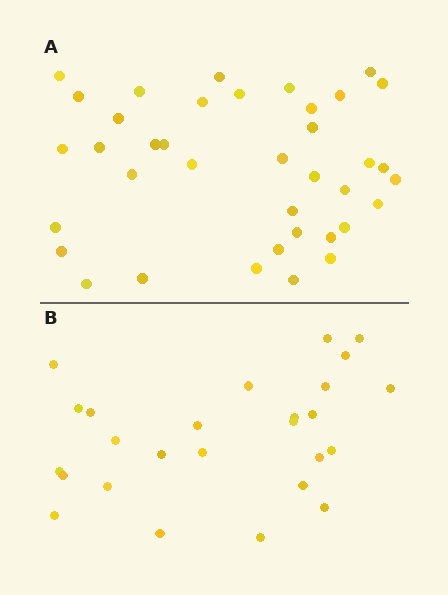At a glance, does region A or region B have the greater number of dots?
Region A (the top region) has more dots.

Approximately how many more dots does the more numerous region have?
Region A has roughly 12 or so more dots than region B.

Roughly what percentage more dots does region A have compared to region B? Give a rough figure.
About 45% more.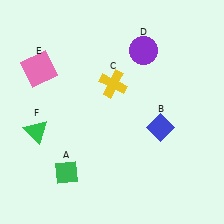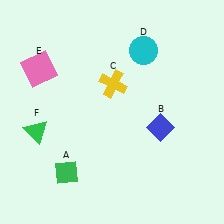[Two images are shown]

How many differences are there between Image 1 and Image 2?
There is 1 difference between the two images.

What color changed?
The circle (D) changed from purple in Image 1 to cyan in Image 2.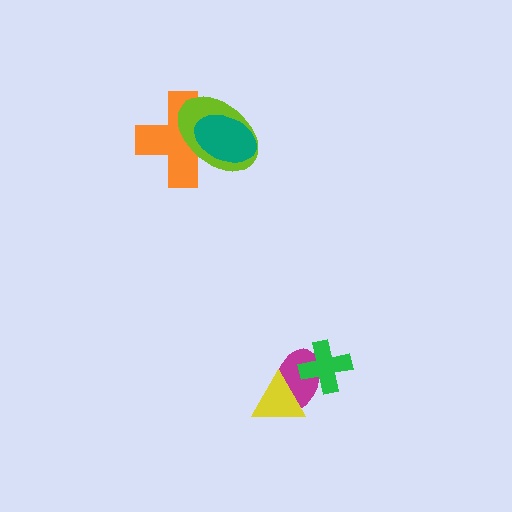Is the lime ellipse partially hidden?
Yes, it is partially covered by another shape.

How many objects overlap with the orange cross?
2 objects overlap with the orange cross.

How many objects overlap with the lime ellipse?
2 objects overlap with the lime ellipse.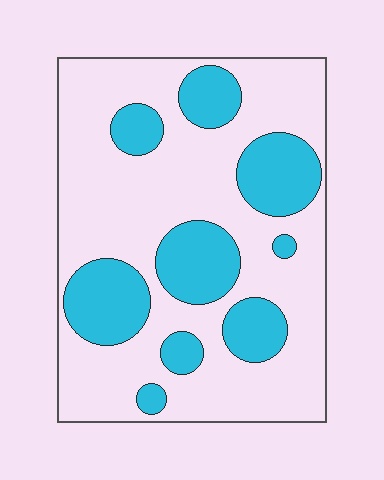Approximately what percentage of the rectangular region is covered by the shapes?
Approximately 30%.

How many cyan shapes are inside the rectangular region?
9.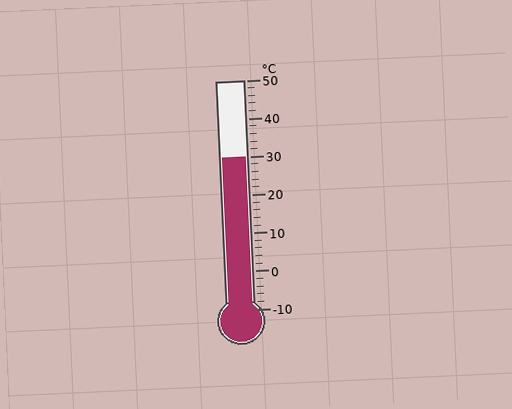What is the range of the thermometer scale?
The thermometer scale ranges from -10°C to 50°C.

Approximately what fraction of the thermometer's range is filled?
The thermometer is filled to approximately 65% of its range.